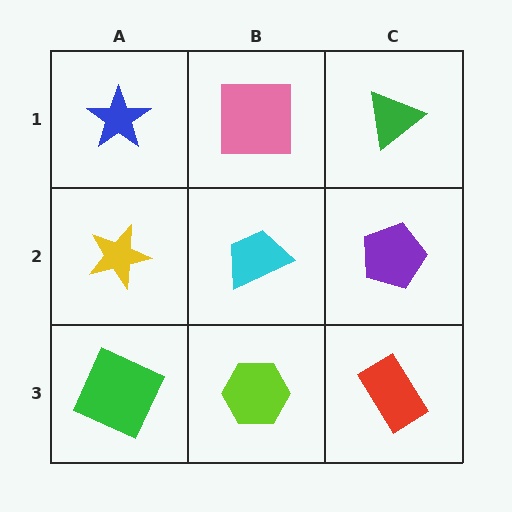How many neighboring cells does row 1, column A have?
2.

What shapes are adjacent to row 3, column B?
A cyan trapezoid (row 2, column B), a green square (row 3, column A), a red rectangle (row 3, column C).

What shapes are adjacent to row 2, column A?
A blue star (row 1, column A), a green square (row 3, column A), a cyan trapezoid (row 2, column B).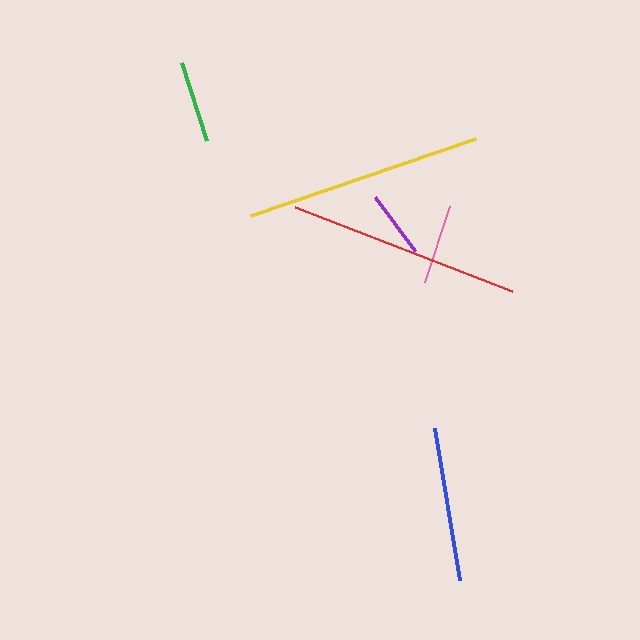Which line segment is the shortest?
The purple line is the shortest at approximately 67 pixels.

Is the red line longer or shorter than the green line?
The red line is longer than the green line.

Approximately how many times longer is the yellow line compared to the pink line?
The yellow line is approximately 3.0 times the length of the pink line.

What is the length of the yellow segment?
The yellow segment is approximately 238 pixels long.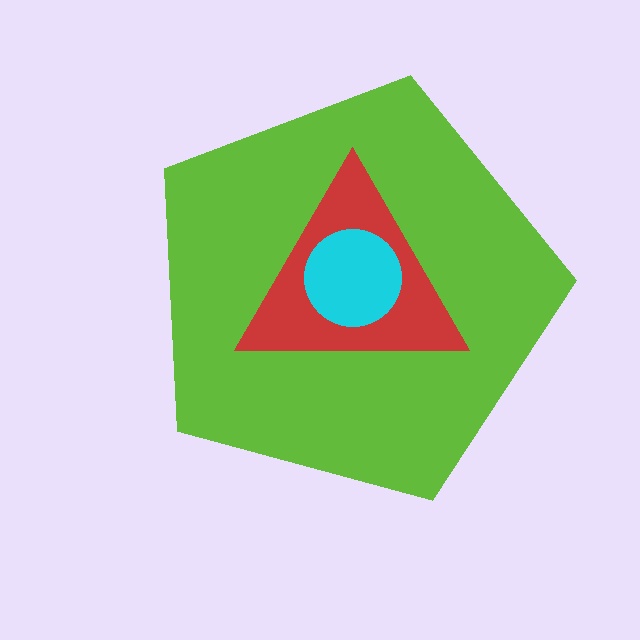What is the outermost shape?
The lime pentagon.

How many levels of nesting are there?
3.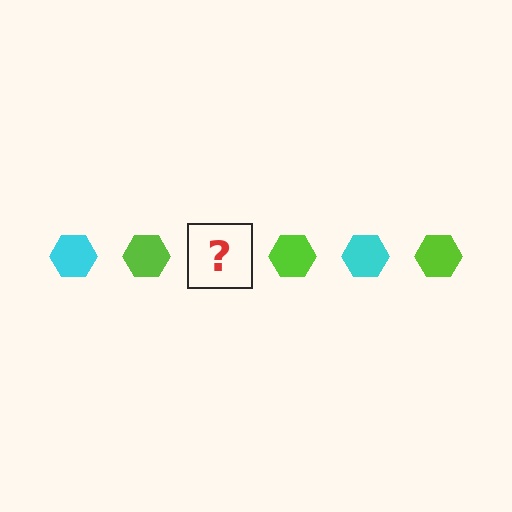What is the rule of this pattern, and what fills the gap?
The rule is that the pattern cycles through cyan, lime hexagons. The gap should be filled with a cyan hexagon.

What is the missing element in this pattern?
The missing element is a cyan hexagon.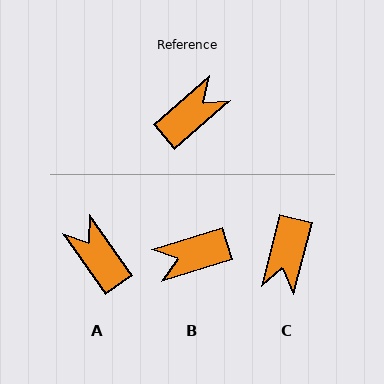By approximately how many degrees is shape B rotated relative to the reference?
Approximately 157 degrees counter-clockwise.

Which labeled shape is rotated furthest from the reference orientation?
B, about 157 degrees away.